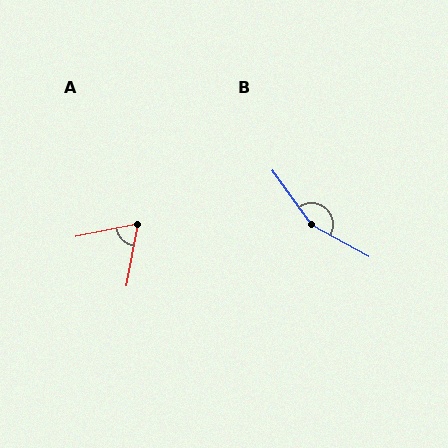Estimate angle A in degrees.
Approximately 68 degrees.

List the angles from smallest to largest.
A (68°), B (155°).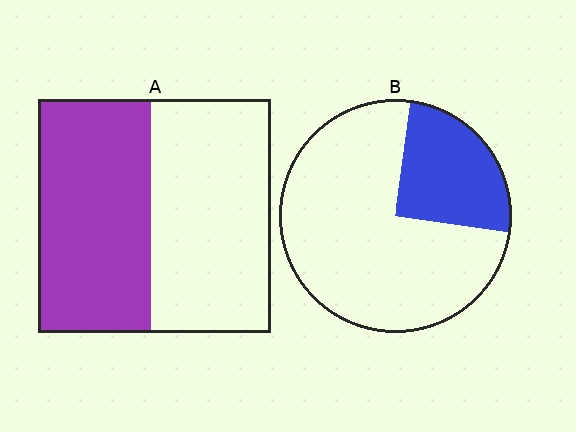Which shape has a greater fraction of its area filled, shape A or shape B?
Shape A.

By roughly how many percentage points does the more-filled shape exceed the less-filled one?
By roughly 25 percentage points (A over B).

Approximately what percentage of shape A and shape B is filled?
A is approximately 50% and B is approximately 25%.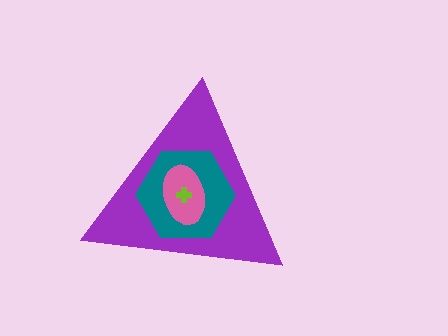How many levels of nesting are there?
4.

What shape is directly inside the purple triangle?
The teal hexagon.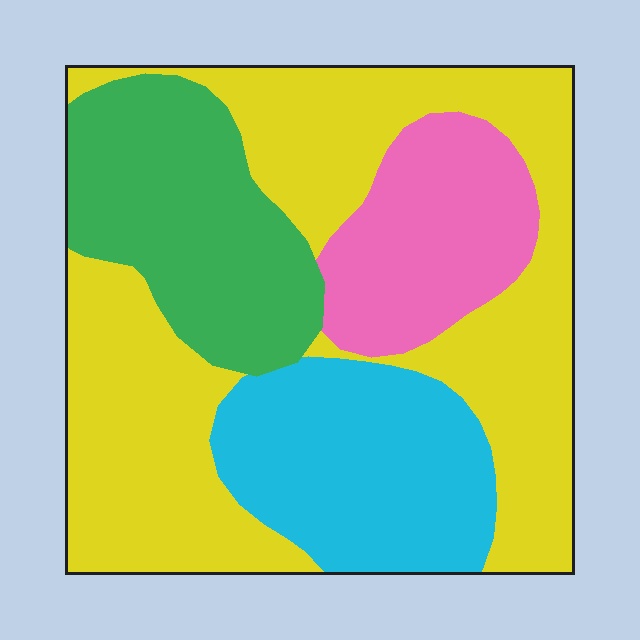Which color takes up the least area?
Pink, at roughly 15%.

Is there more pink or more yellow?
Yellow.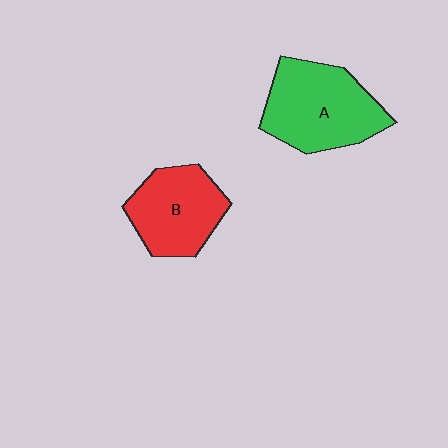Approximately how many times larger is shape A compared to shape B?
Approximately 1.3 times.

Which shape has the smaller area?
Shape B (red).